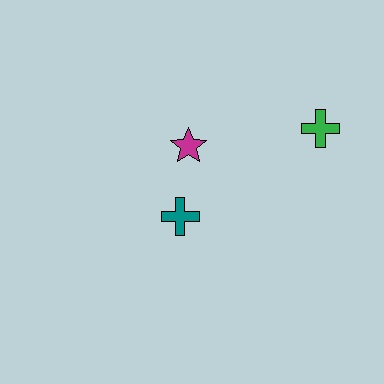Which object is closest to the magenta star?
The teal cross is closest to the magenta star.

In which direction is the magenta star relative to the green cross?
The magenta star is to the left of the green cross.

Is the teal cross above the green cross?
No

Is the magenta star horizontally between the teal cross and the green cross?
Yes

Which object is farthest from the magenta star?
The green cross is farthest from the magenta star.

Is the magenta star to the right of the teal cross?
Yes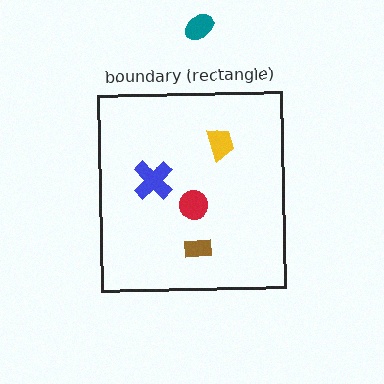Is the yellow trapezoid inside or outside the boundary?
Inside.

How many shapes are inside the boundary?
4 inside, 1 outside.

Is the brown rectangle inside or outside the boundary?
Inside.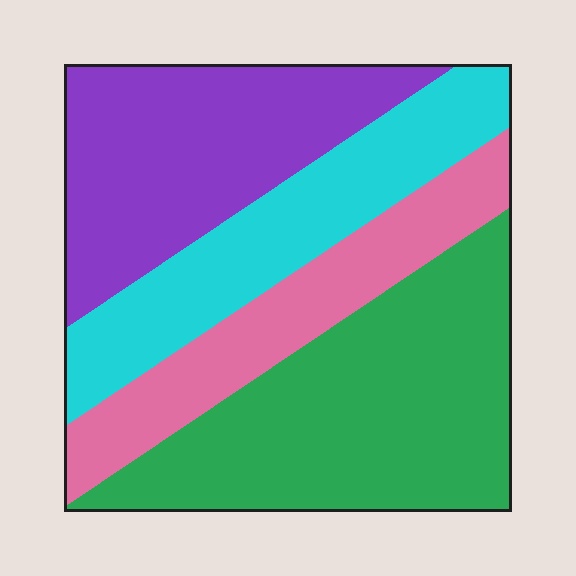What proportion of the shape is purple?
Purple covers roughly 25% of the shape.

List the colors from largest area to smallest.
From largest to smallest: green, purple, cyan, pink.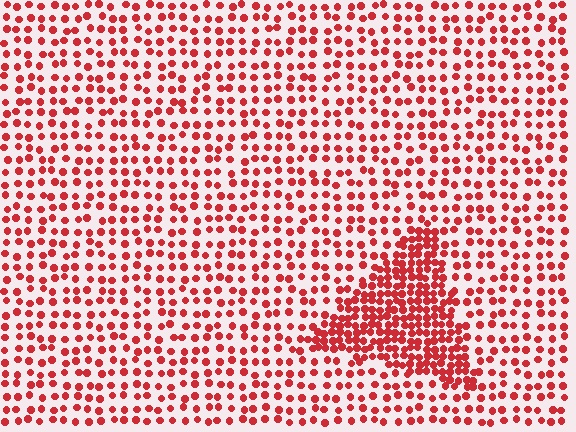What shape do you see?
I see a triangle.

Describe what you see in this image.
The image contains small red elements arranged at two different densities. A triangle-shaped region is visible where the elements are more densely packed than the surrounding area.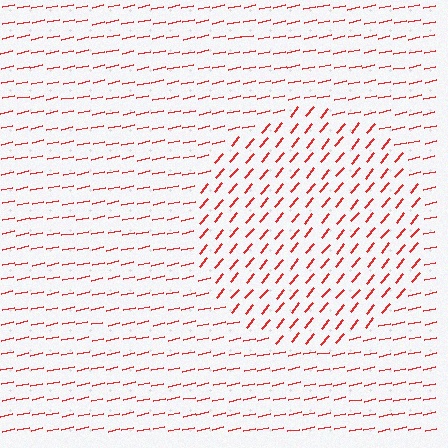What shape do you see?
I see a circle.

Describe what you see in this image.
The image is filled with small red line segments. A circle region in the image has lines oriented differently from the surrounding lines, creating a visible texture boundary.